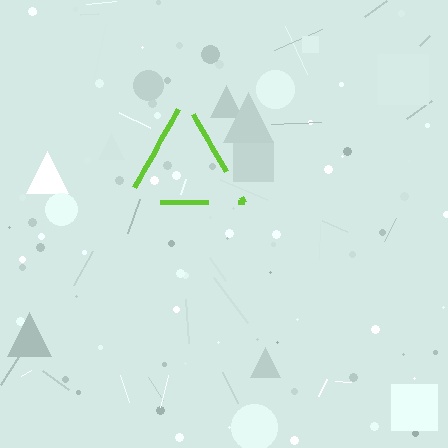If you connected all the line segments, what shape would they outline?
They would outline a triangle.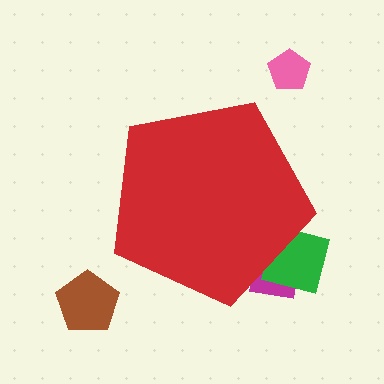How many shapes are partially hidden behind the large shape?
2 shapes are partially hidden.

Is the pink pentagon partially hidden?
No, the pink pentagon is fully visible.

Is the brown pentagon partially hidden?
No, the brown pentagon is fully visible.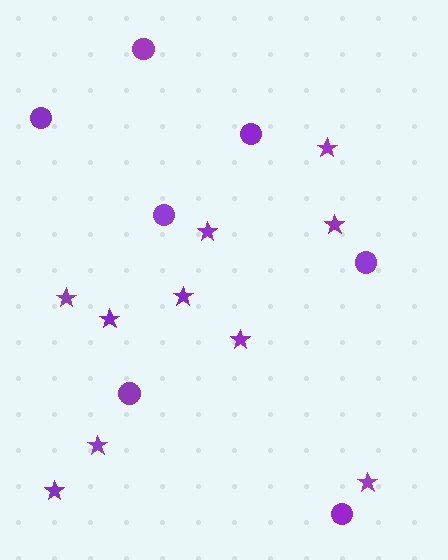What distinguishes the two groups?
There are 2 groups: one group of stars (10) and one group of circles (7).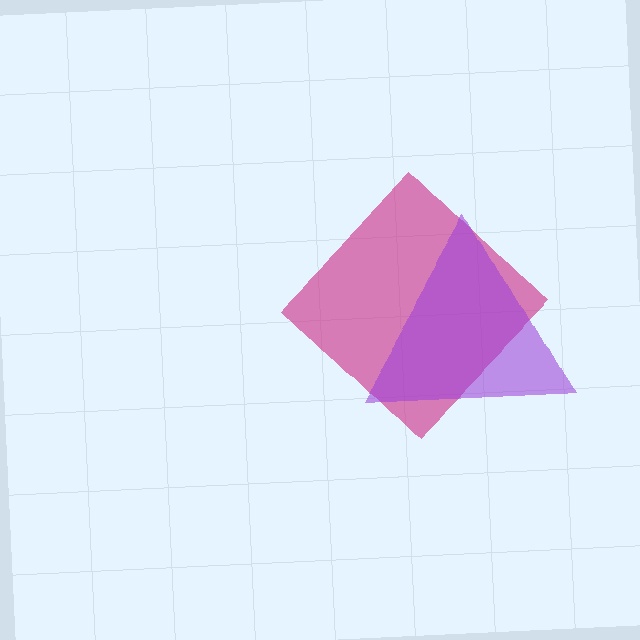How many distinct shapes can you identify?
There are 2 distinct shapes: a magenta diamond, a purple triangle.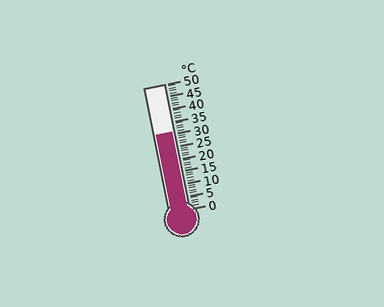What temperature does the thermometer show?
The thermometer shows approximately 31°C.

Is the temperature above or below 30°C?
The temperature is above 30°C.